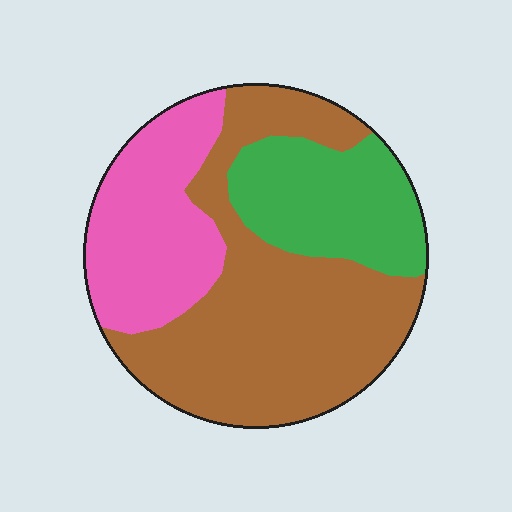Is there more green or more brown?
Brown.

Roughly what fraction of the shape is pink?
Pink takes up about one quarter (1/4) of the shape.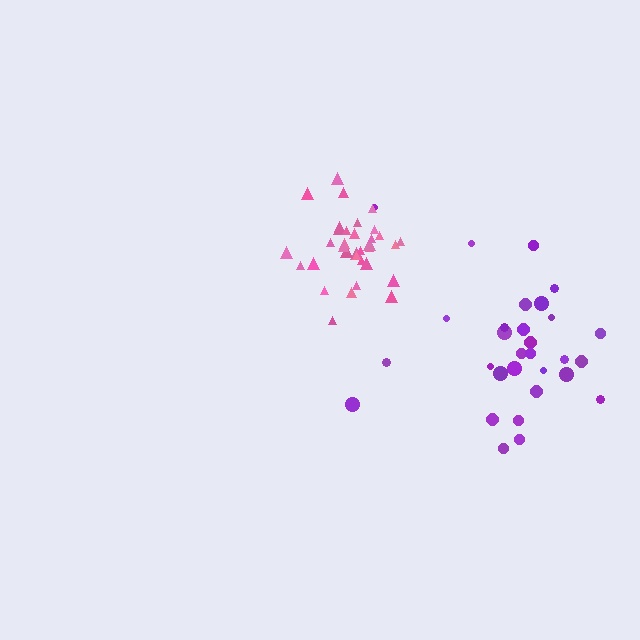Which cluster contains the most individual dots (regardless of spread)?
Pink (34).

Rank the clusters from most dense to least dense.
pink, purple.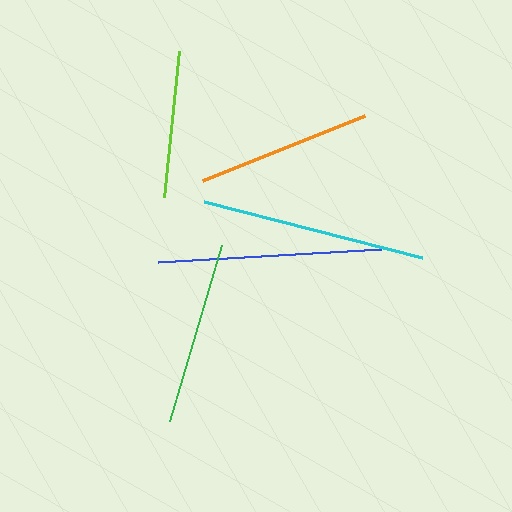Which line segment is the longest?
The cyan line is the longest at approximately 225 pixels.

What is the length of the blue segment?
The blue segment is approximately 223 pixels long.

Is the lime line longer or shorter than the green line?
The green line is longer than the lime line.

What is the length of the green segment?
The green segment is approximately 183 pixels long.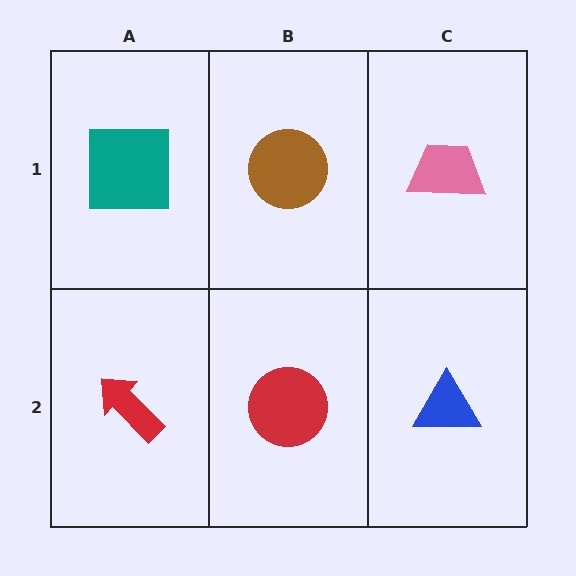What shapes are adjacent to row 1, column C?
A blue triangle (row 2, column C), a brown circle (row 1, column B).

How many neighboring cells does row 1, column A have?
2.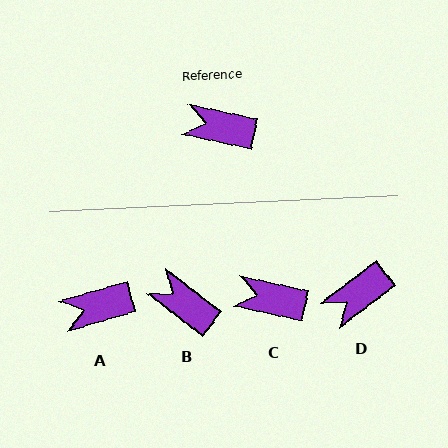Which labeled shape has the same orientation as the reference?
C.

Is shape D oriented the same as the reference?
No, it is off by about 49 degrees.